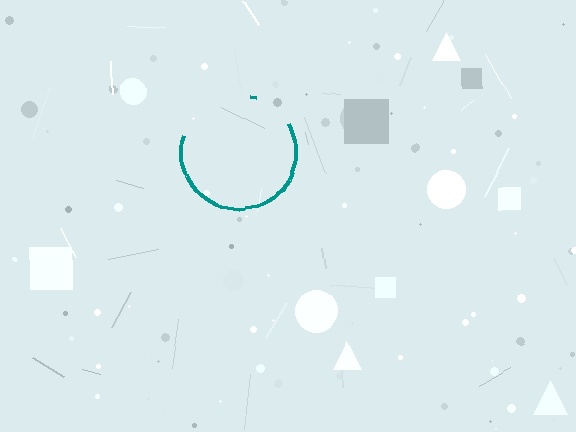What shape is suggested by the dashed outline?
The dashed outline suggests a circle.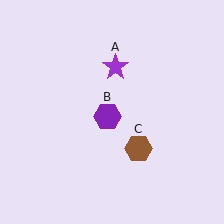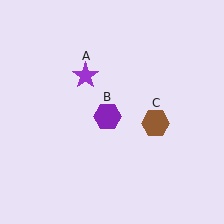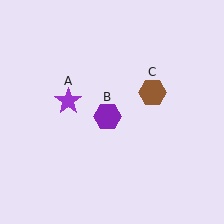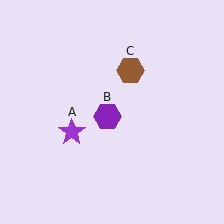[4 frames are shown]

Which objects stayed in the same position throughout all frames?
Purple hexagon (object B) remained stationary.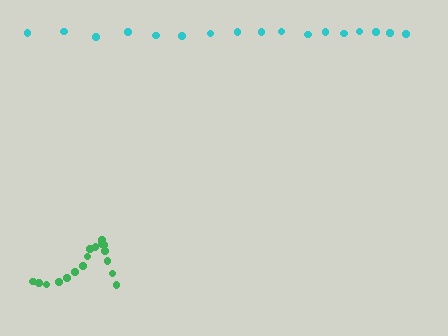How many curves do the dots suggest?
There are 2 distinct paths.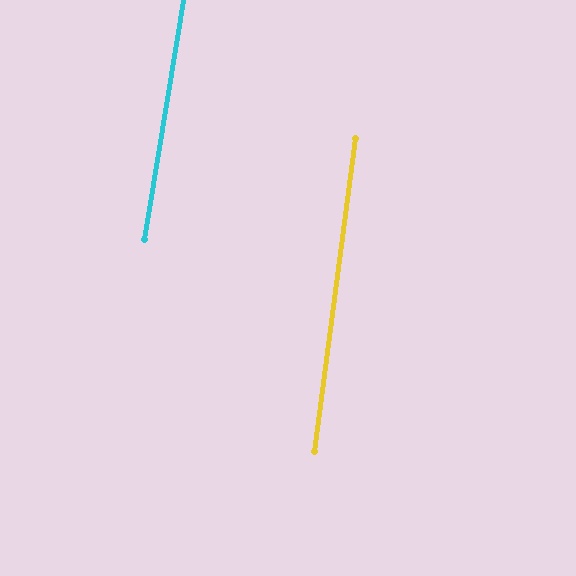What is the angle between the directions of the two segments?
Approximately 2 degrees.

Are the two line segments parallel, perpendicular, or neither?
Parallel — their directions differ by only 1.9°.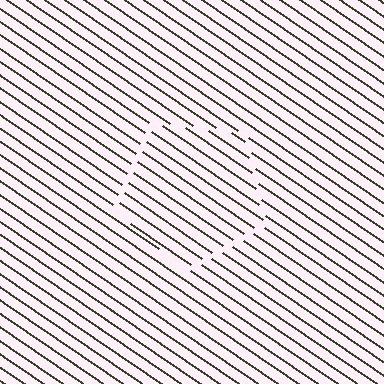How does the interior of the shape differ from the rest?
The interior of the shape contains the same grating, shifted by half a period — the contour is defined by the phase discontinuity where line-ends from the inner and outer gratings abut.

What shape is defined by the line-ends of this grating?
An illusory pentagon. The interior of the shape contains the same grating, shifted by half a period — the contour is defined by the phase discontinuity where line-ends from the inner and outer gratings abut.